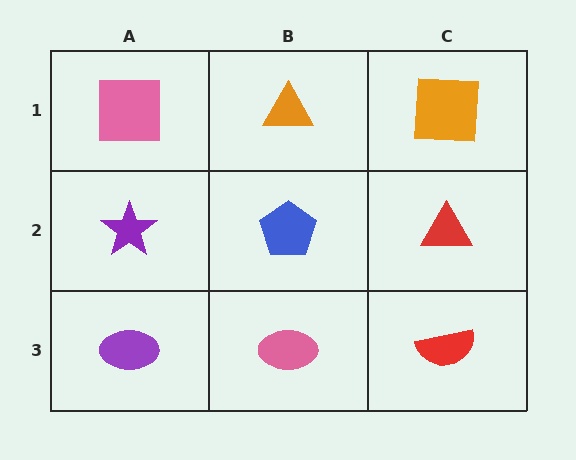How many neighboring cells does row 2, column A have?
3.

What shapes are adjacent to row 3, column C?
A red triangle (row 2, column C), a pink ellipse (row 3, column B).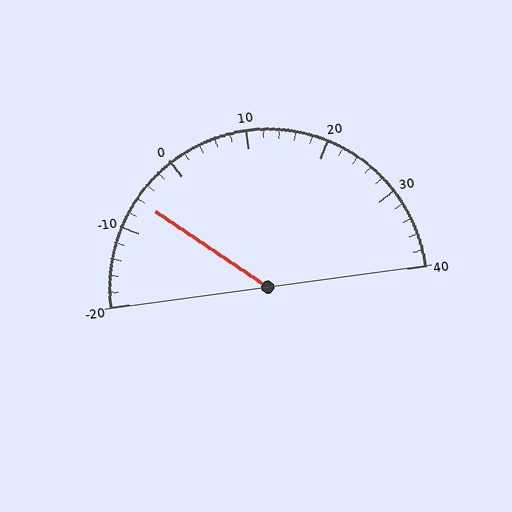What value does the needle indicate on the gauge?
The needle indicates approximately -6.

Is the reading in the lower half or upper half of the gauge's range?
The reading is in the lower half of the range (-20 to 40).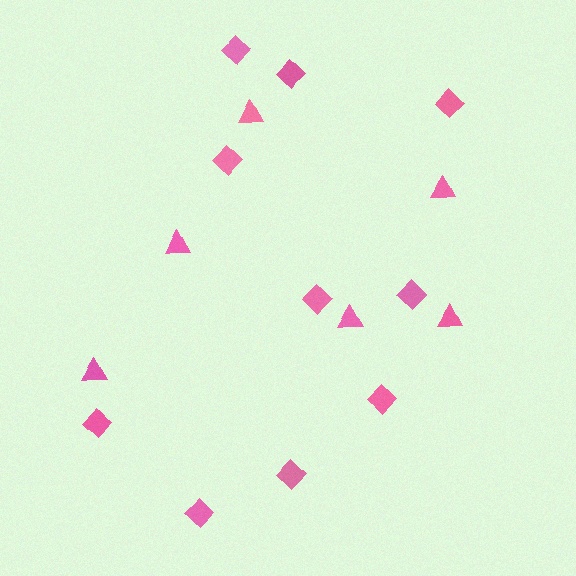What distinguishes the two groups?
There are 2 groups: one group of triangles (6) and one group of diamonds (10).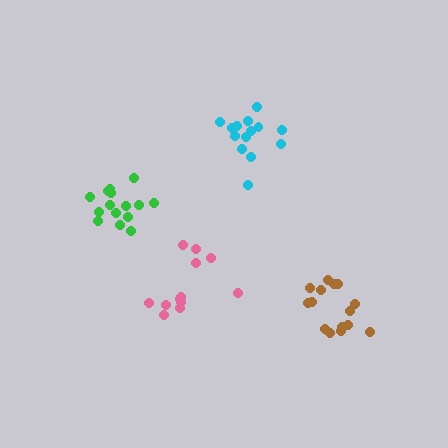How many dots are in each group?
Group 1: 12 dots, Group 2: 15 dots, Group 3: 14 dots, Group 4: 15 dots (56 total).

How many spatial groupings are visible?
There are 4 spatial groupings.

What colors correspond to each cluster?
The clusters are colored: pink, brown, cyan, green.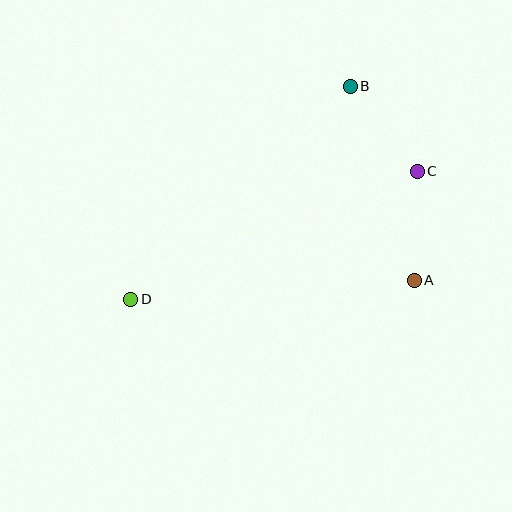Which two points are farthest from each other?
Points C and D are farthest from each other.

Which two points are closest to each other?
Points B and C are closest to each other.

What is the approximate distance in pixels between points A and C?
The distance between A and C is approximately 109 pixels.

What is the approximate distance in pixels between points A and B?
The distance between A and B is approximately 204 pixels.